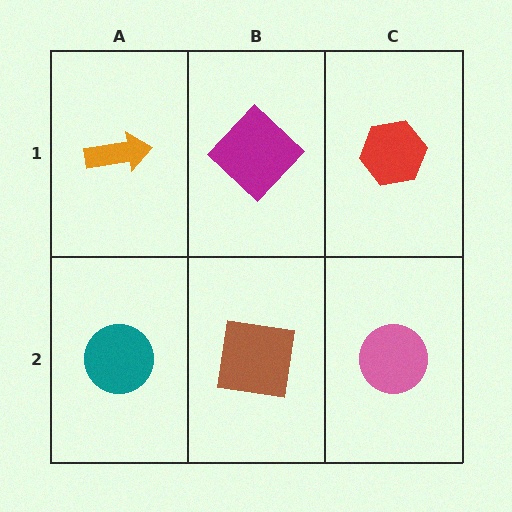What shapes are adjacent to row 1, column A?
A teal circle (row 2, column A), a magenta diamond (row 1, column B).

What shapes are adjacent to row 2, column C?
A red hexagon (row 1, column C), a brown square (row 2, column B).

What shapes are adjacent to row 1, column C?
A pink circle (row 2, column C), a magenta diamond (row 1, column B).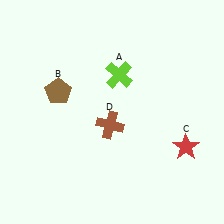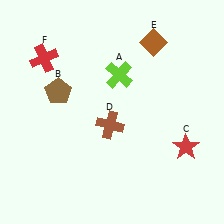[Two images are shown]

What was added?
A brown diamond (E), a red cross (F) were added in Image 2.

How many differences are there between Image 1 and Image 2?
There are 2 differences between the two images.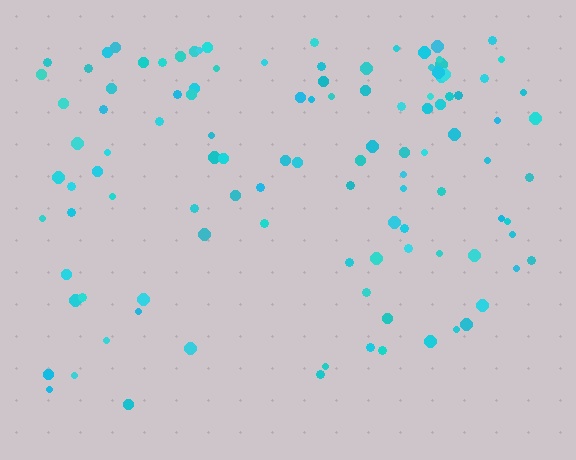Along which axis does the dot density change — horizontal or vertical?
Vertical.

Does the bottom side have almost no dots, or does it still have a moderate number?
Still a moderate number, just noticeably fewer than the top.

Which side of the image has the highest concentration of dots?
The top.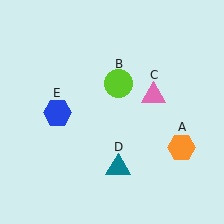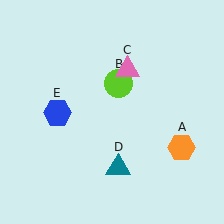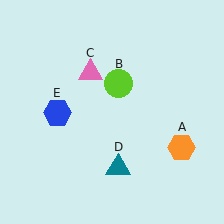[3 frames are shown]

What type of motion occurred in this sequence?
The pink triangle (object C) rotated counterclockwise around the center of the scene.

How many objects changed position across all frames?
1 object changed position: pink triangle (object C).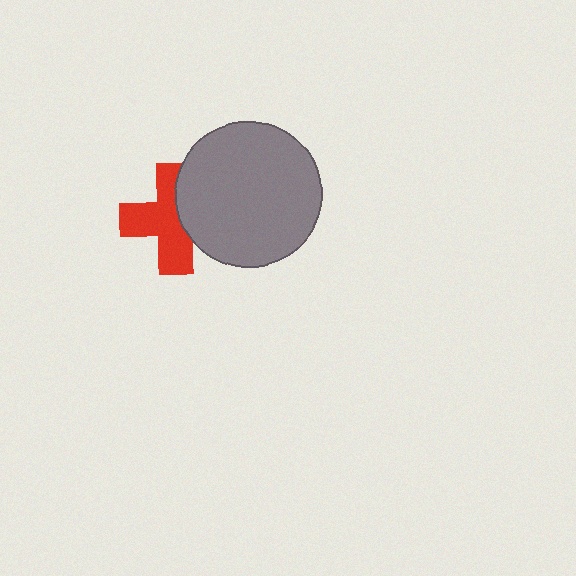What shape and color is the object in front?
The object in front is a gray circle.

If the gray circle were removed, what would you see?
You would see the complete red cross.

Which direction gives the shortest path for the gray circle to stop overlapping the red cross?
Moving right gives the shortest separation.